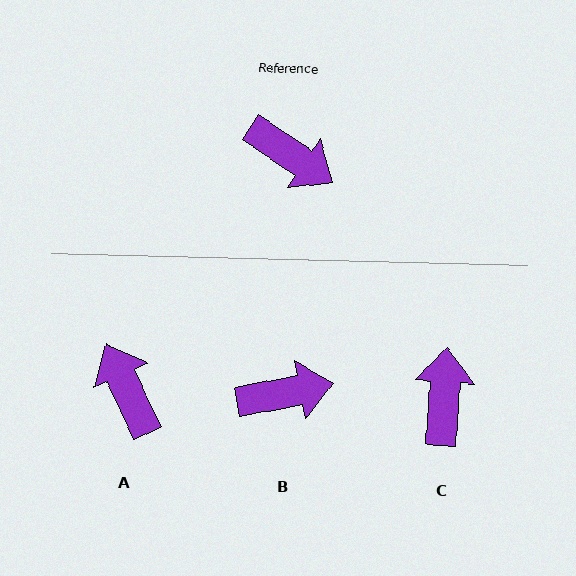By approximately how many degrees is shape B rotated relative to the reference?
Approximately 44 degrees counter-clockwise.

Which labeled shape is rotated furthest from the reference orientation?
A, about 149 degrees away.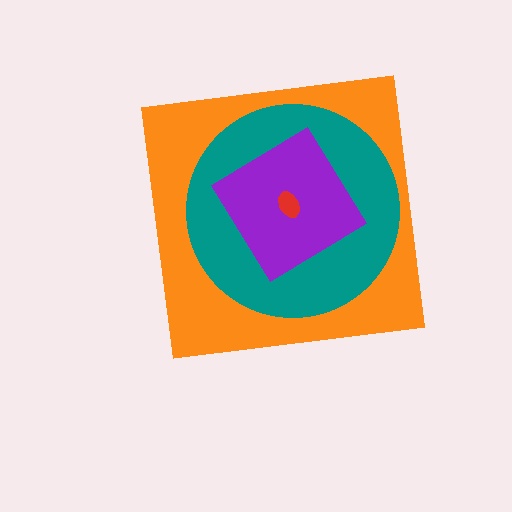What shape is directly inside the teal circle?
The purple diamond.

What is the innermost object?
The red ellipse.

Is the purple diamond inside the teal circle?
Yes.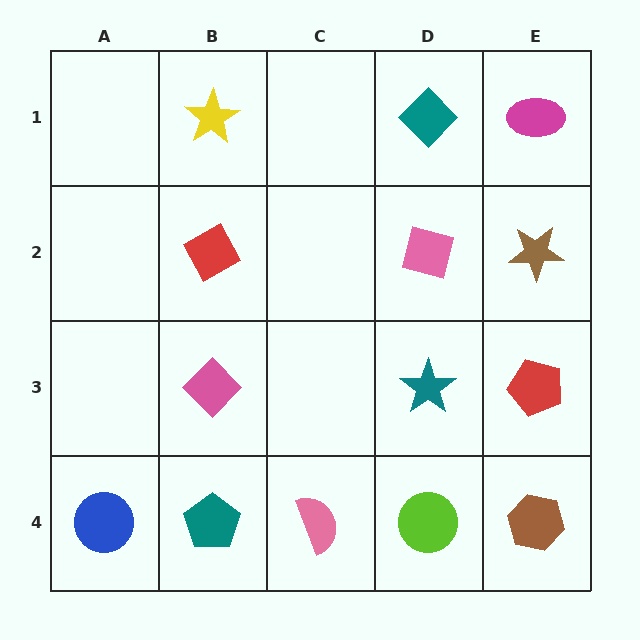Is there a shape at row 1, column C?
No, that cell is empty.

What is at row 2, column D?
A pink square.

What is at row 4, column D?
A lime circle.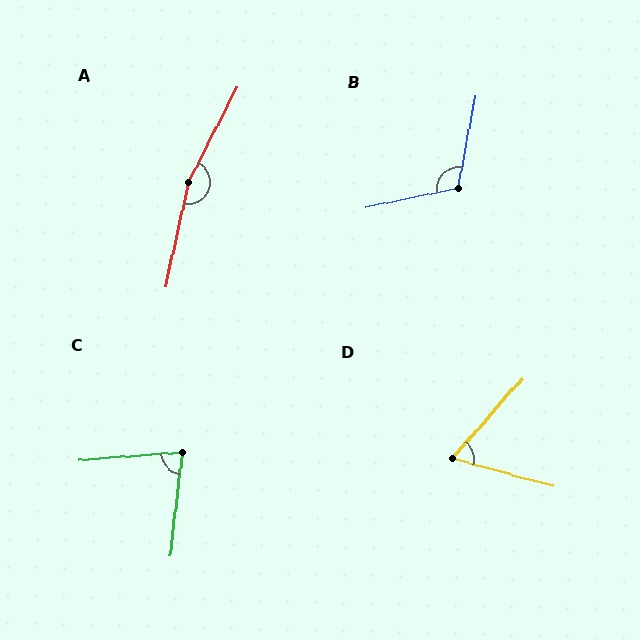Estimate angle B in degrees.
Approximately 112 degrees.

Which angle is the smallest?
D, at approximately 64 degrees.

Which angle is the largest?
A, at approximately 166 degrees.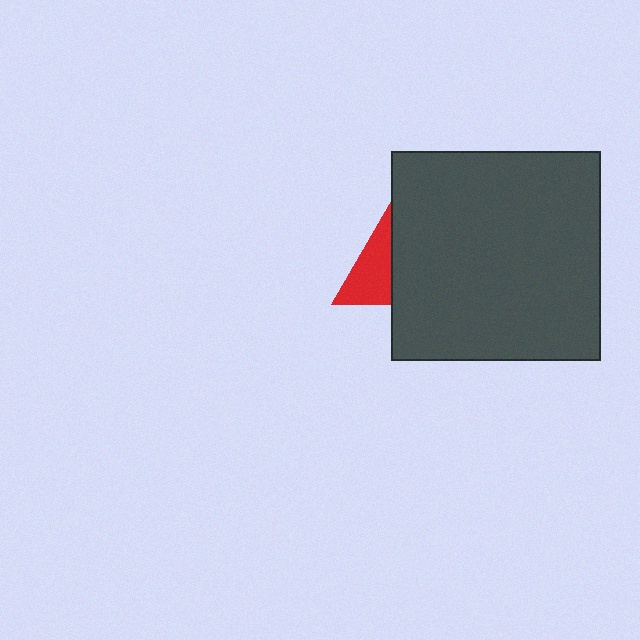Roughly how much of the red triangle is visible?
A small part of it is visible (roughly 43%).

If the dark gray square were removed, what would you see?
You would see the complete red triangle.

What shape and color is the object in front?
The object in front is a dark gray square.